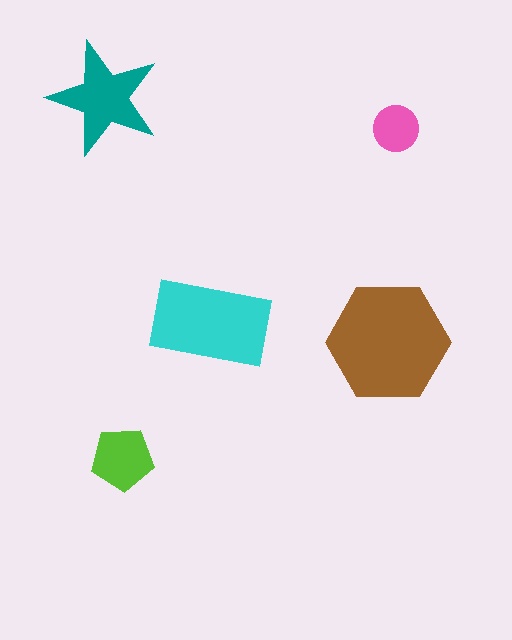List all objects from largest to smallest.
The brown hexagon, the cyan rectangle, the teal star, the lime pentagon, the pink circle.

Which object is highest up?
The teal star is topmost.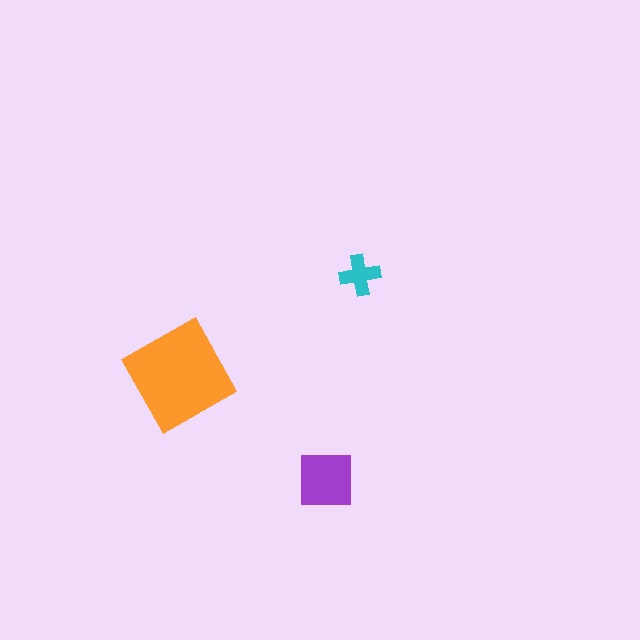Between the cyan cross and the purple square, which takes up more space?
The purple square.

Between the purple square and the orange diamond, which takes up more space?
The orange diamond.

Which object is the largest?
The orange diamond.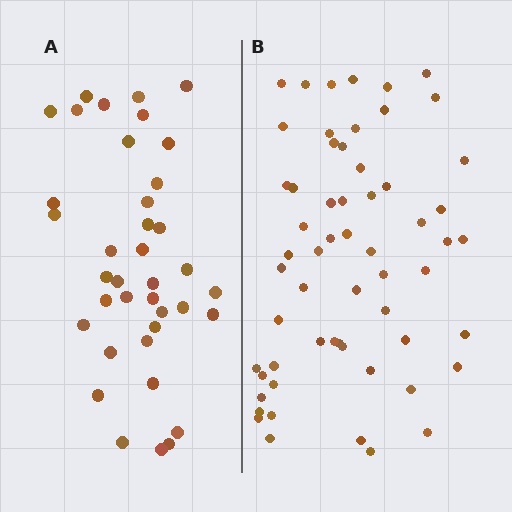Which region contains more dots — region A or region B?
Region B (the right region) has more dots.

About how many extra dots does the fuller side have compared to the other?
Region B has approximately 20 more dots than region A.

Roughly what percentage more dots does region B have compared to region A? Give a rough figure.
About 55% more.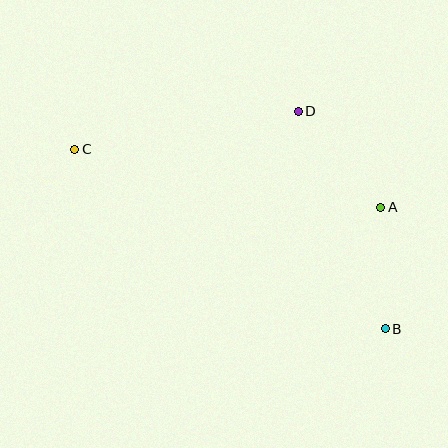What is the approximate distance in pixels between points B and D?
The distance between B and D is approximately 234 pixels.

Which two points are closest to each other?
Points A and B are closest to each other.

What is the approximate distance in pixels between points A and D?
The distance between A and D is approximately 126 pixels.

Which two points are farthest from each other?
Points B and C are farthest from each other.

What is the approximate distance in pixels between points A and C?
The distance between A and C is approximately 311 pixels.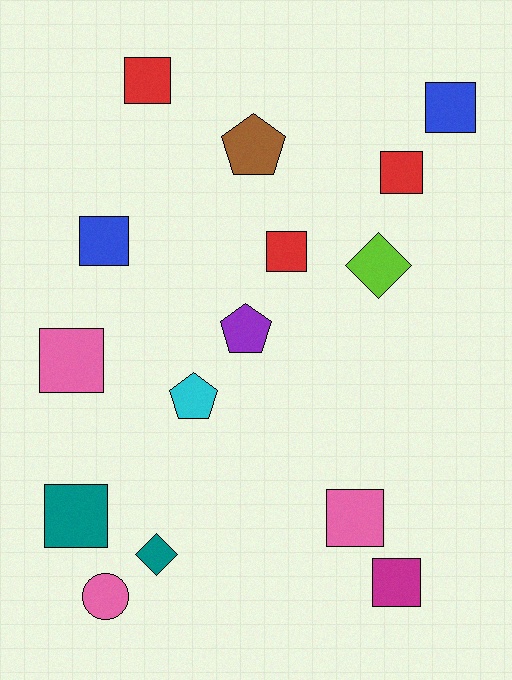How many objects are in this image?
There are 15 objects.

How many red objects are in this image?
There are 3 red objects.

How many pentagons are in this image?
There are 3 pentagons.